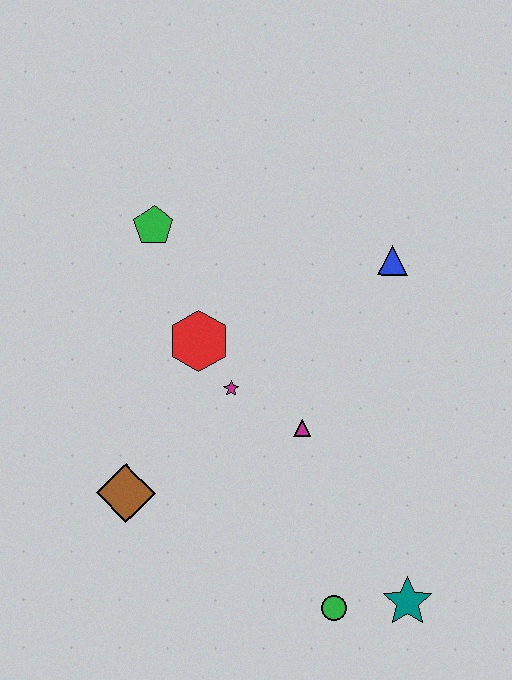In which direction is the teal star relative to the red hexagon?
The teal star is below the red hexagon.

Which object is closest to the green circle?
The teal star is closest to the green circle.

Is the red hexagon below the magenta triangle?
No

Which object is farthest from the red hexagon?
The teal star is farthest from the red hexagon.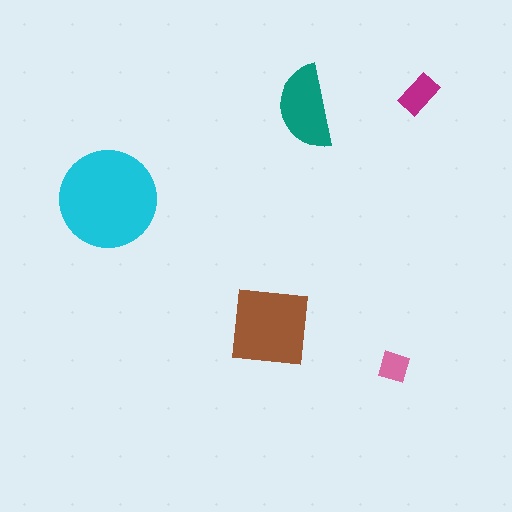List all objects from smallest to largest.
The pink diamond, the magenta rectangle, the teal semicircle, the brown square, the cyan circle.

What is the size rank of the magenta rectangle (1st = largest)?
4th.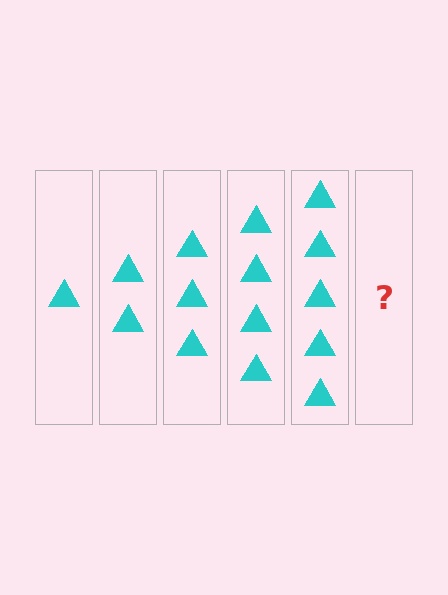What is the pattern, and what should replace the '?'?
The pattern is that each step adds one more triangle. The '?' should be 6 triangles.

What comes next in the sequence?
The next element should be 6 triangles.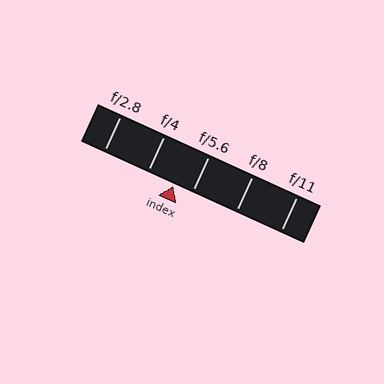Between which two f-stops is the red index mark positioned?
The index mark is between f/4 and f/5.6.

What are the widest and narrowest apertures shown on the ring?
The widest aperture shown is f/2.8 and the narrowest is f/11.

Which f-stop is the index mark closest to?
The index mark is closest to f/5.6.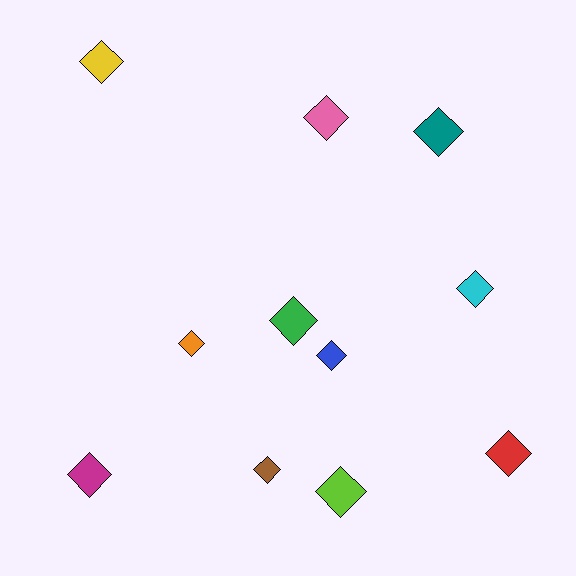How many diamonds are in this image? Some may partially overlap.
There are 11 diamonds.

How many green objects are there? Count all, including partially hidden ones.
There is 1 green object.